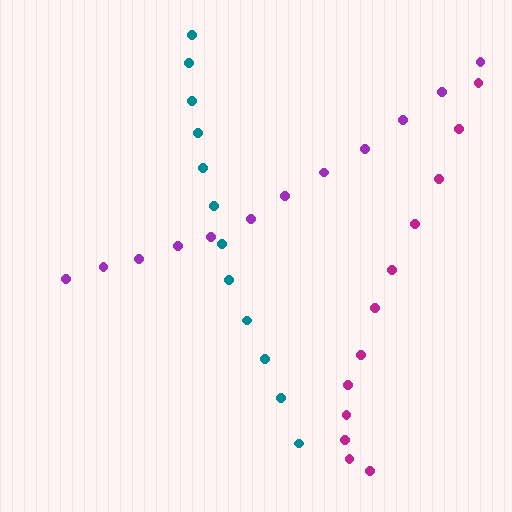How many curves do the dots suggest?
There are 3 distinct paths.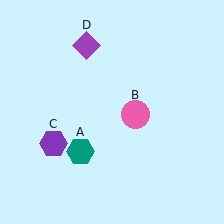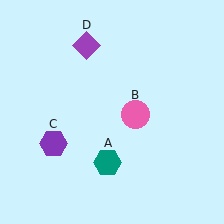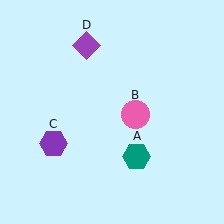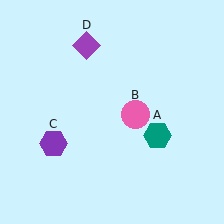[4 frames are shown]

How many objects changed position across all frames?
1 object changed position: teal hexagon (object A).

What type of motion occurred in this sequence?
The teal hexagon (object A) rotated counterclockwise around the center of the scene.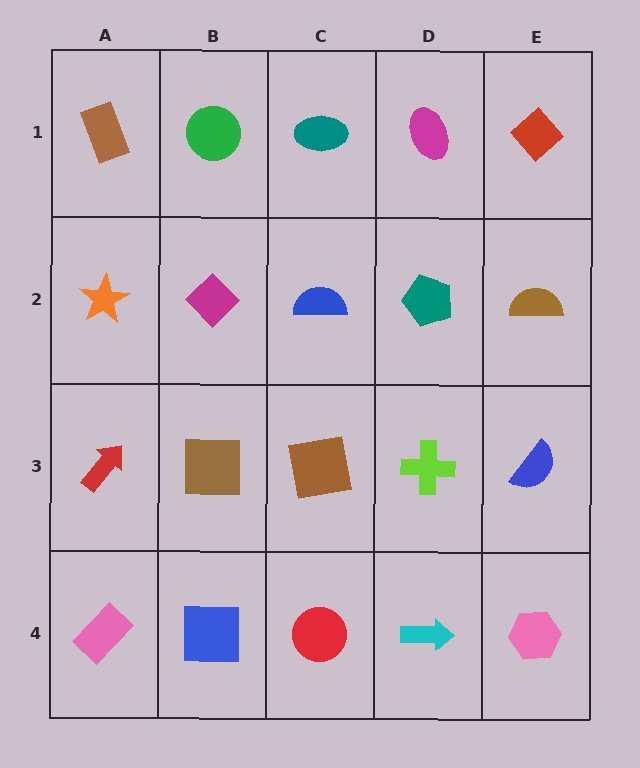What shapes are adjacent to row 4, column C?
A brown square (row 3, column C), a blue square (row 4, column B), a cyan arrow (row 4, column D).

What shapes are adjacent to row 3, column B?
A magenta diamond (row 2, column B), a blue square (row 4, column B), a red arrow (row 3, column A), a brown square (row 3, column C).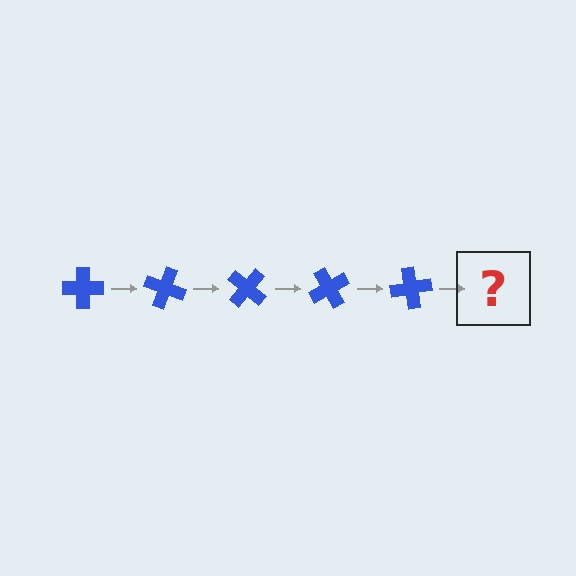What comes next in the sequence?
The next element should be a blue cross rotated 100 degrees.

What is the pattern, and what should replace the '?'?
The pattern is that the cross rotates 20 degrees each step. The '?' should be a blue cross rotated 100 degrees.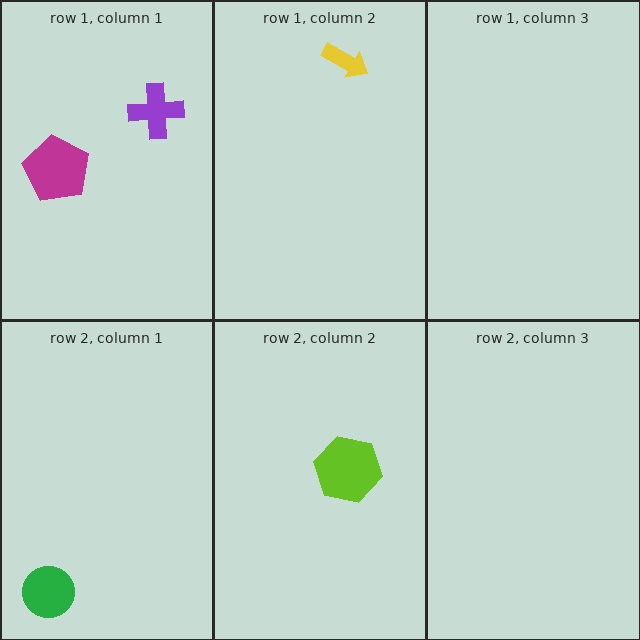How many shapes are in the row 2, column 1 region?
1.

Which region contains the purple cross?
The row 1, column 1 region.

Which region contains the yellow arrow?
The row 1, column 2 region.